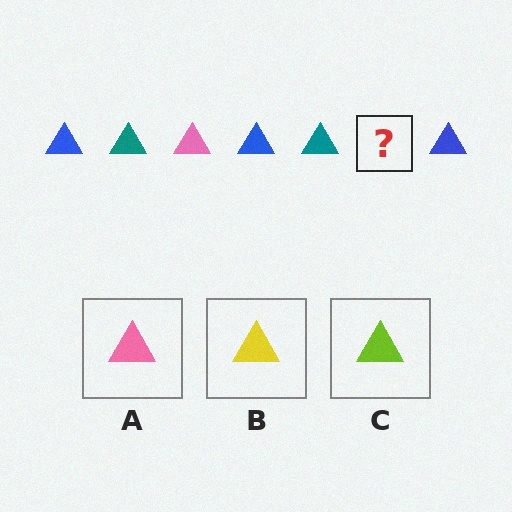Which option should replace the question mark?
Option A.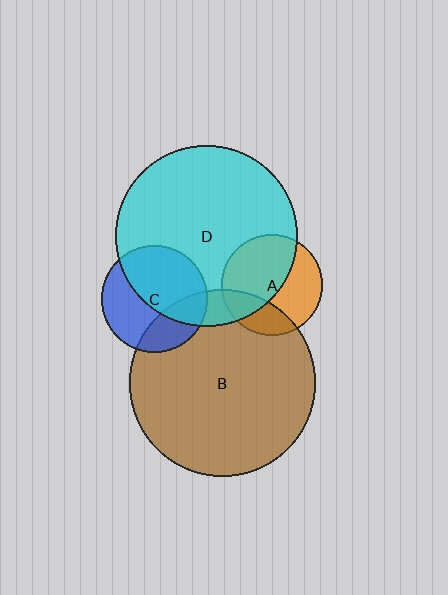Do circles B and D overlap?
Yes.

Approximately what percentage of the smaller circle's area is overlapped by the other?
Approximately 10%.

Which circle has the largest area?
Circle B (brown).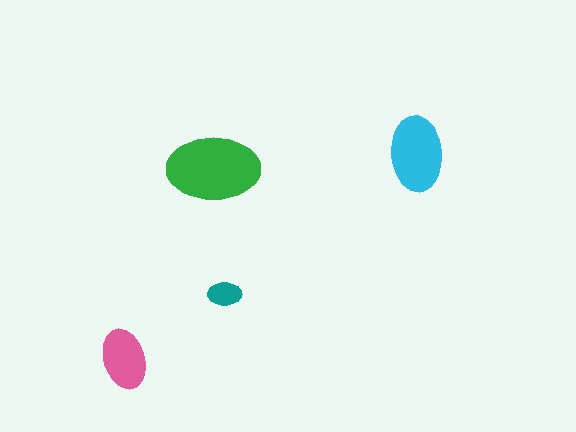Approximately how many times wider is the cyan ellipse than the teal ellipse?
About 2 times wider.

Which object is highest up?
The cyan ellipse is topmost.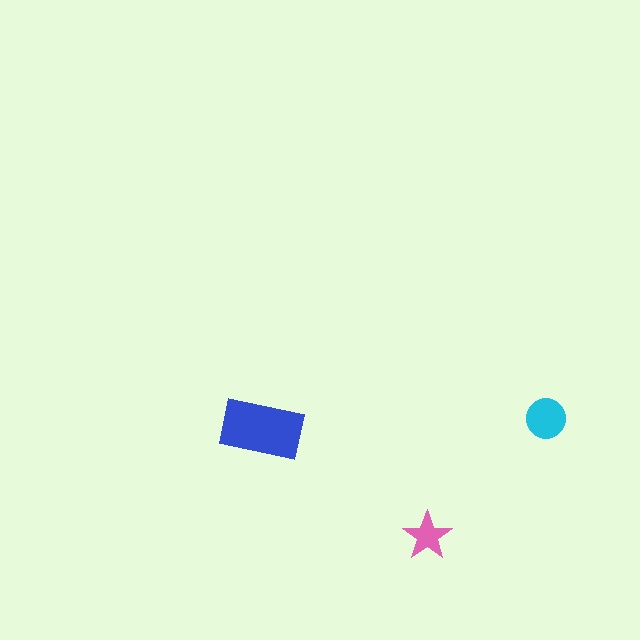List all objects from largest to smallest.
The blue rectangle, the cyan circle, the pink star.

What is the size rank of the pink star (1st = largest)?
3rd.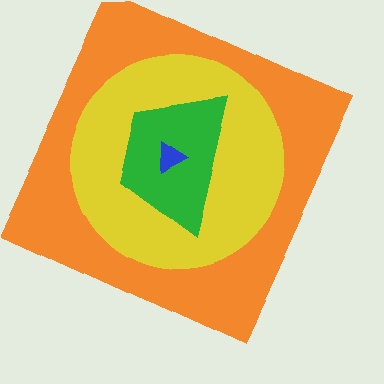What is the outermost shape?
The orange square.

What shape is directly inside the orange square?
The yellow circle.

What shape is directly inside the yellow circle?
The green trapezoid.